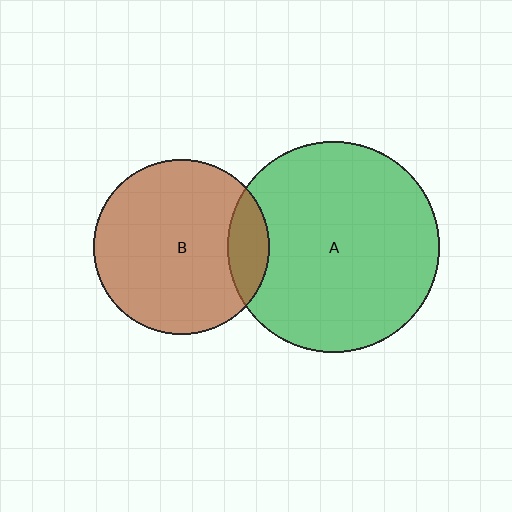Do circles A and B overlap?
Yes.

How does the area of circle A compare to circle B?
Approximately 1.4 times.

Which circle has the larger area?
Circle A (green).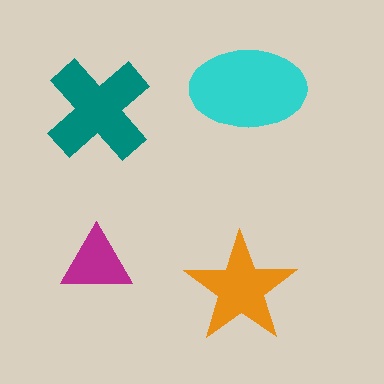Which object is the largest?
The cyan ellipse.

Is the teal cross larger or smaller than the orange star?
Larger.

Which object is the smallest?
The magenta triangle.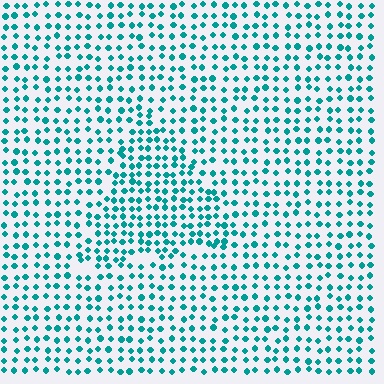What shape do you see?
I see a triangle.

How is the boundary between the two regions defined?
The boundary is defined by a change in element density (approximately 1.5x ratio). All elements are the same color, size, and shape.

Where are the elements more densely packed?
The elements are more densely packed inside the triangle boundary.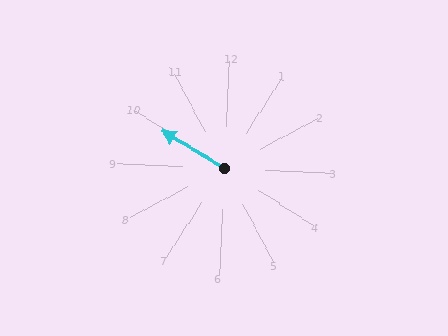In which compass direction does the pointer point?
Northwest.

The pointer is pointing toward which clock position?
Roughly 10 o'clock.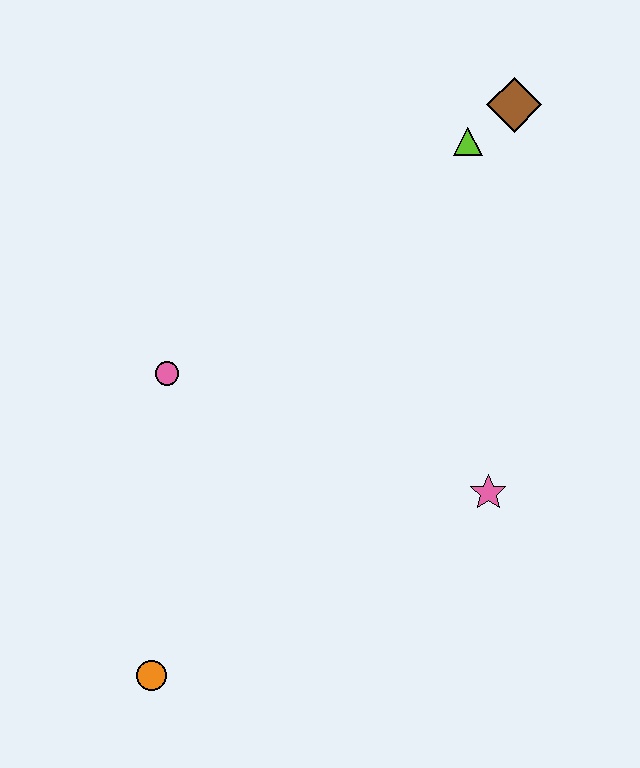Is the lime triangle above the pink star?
Yes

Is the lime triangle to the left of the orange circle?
No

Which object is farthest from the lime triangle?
The orange circle is farthest from the lime triangle.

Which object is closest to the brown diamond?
The lime triangle is closest to the brown diamond.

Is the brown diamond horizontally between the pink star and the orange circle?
No